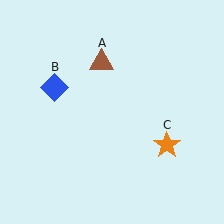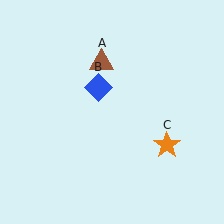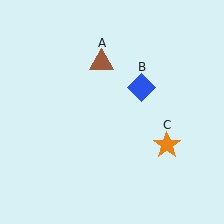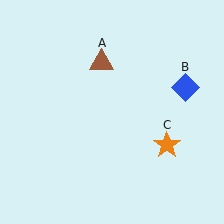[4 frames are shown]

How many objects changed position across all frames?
1 object changed position: blue diamond (object B).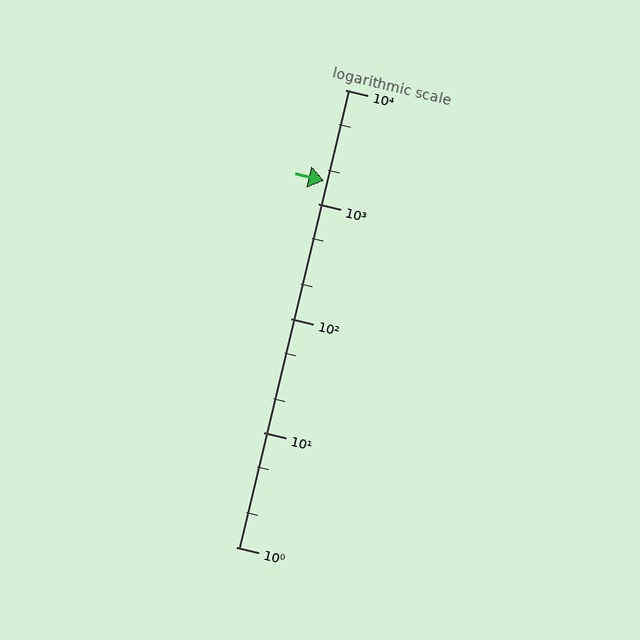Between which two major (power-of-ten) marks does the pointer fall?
The pointer is between 1000 and 10000.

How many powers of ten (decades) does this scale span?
The scale spans 4 decades, from 1 to 10000.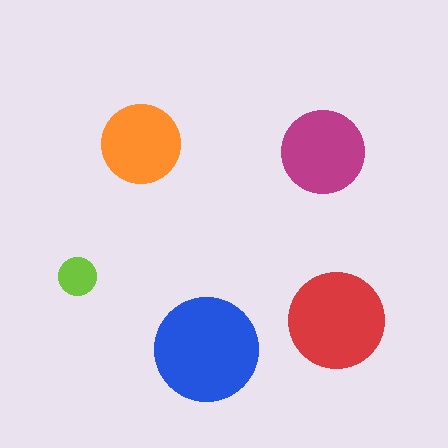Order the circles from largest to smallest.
the blue one, the red one, the magenta one, the orange one, the lime one.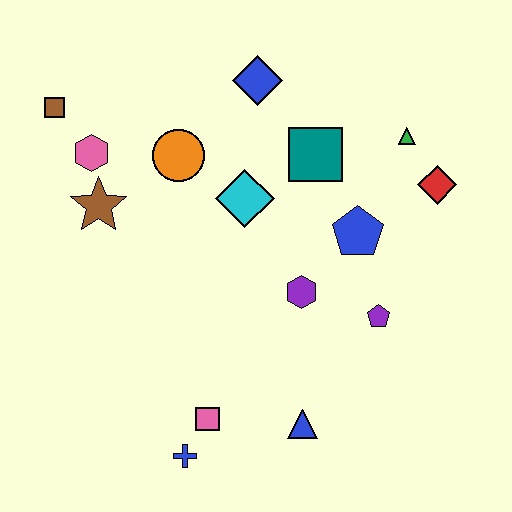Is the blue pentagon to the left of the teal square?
No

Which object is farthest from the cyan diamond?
The blue cross is farthest from the cyan diamond.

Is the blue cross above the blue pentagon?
No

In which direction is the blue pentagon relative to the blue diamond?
The blue pentagon is below the blue diamond.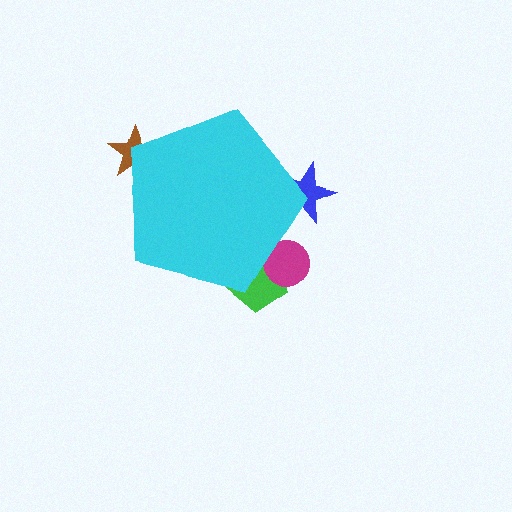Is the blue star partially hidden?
Yes, the blue star is partially hidden behind the cyan pentagon.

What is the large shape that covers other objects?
A cyan pentagon.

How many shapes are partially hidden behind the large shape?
4 shapes are partially hidden.